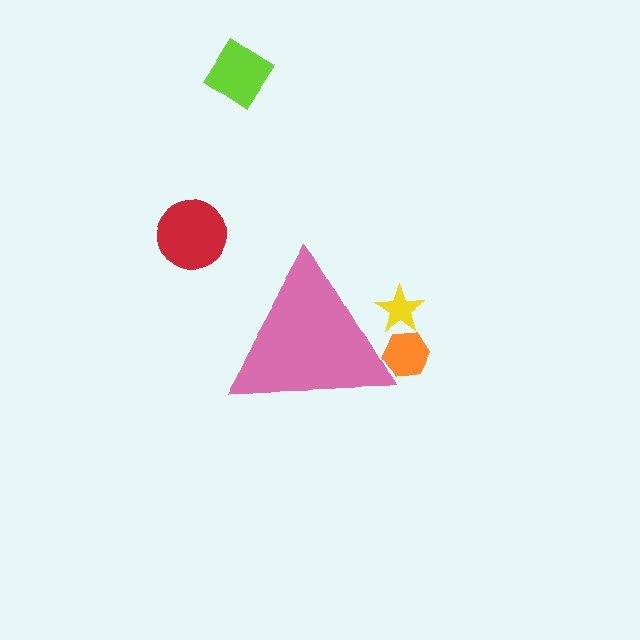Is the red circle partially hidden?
No, the red circle is fully visible.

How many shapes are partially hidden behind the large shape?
2 shapes are partially hidden.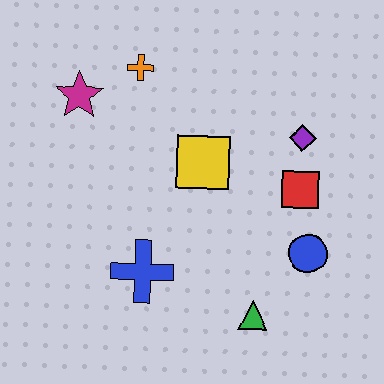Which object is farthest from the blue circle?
The magenta star is farthest from the blue circle.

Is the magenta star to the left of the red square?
Yes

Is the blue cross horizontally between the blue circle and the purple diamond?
No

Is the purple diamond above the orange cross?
No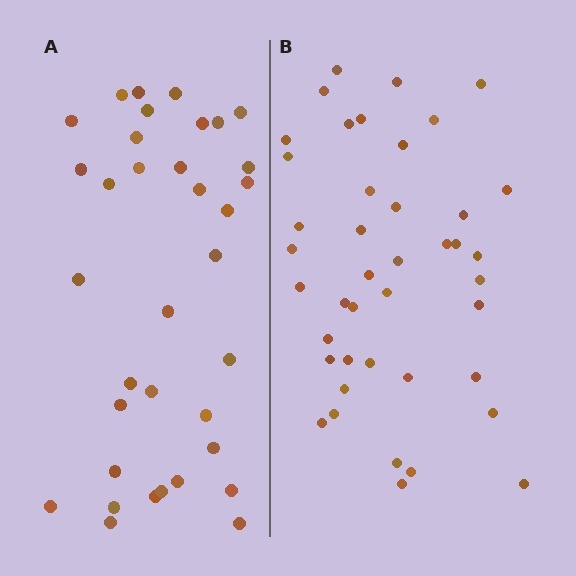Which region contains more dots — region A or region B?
Region B (the right region) has more dots.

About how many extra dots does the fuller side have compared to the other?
Region B has roughly 8 or so more dots than region A.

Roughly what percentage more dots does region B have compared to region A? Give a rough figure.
About 20% more.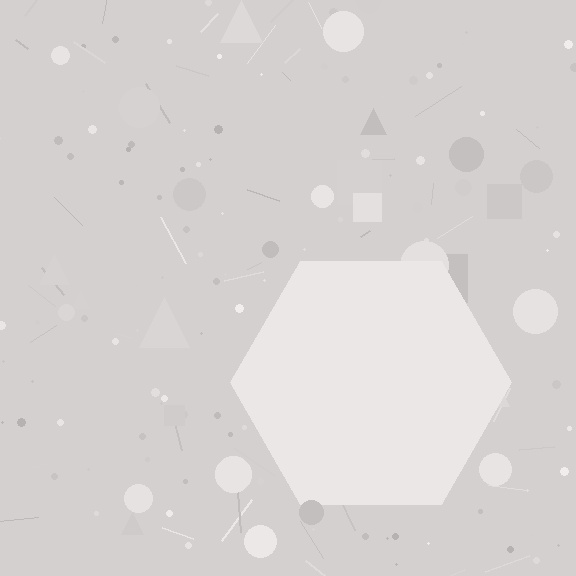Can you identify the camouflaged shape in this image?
The camouflaged shape is a hexagon.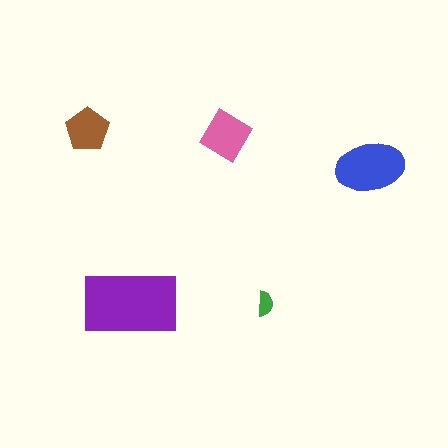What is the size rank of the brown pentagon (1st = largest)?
4th.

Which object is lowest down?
The green semicircle is bottommost.